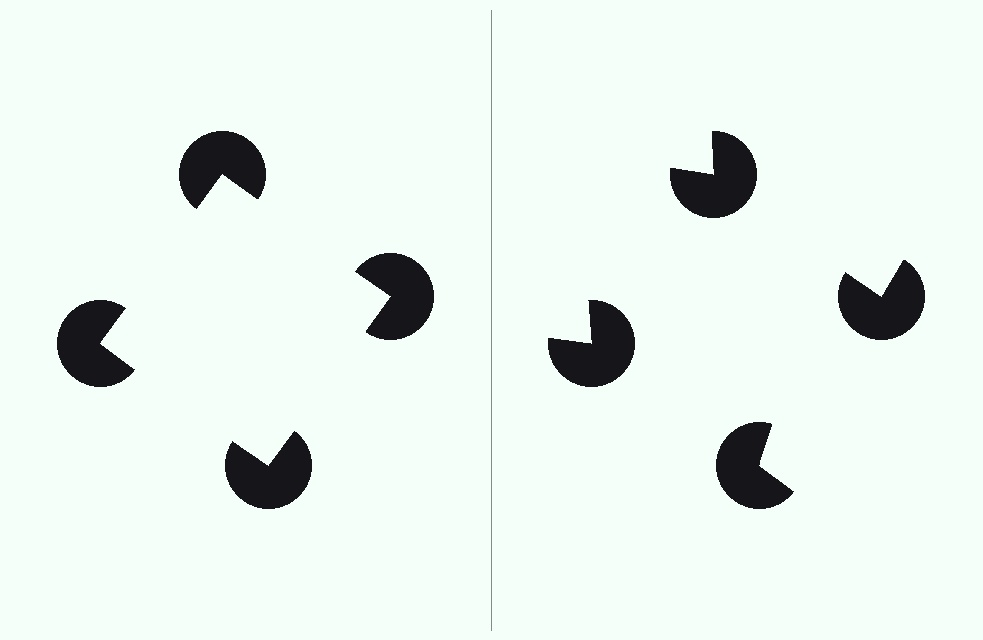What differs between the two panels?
The pac-man discs are positioned identically on both sides; only the wedge orientations differ. On the left they align to a square; on the right they are misaligned.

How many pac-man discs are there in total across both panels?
8 — 4 on each side.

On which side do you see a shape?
An illusory square appears on the left side. On the right side the wedge cuts are rotated, so no coherent shape forms.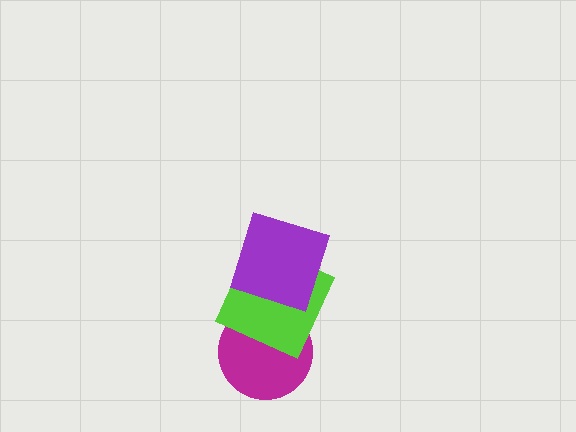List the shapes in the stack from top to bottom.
From top to bottom: the purple square, the lime square, the magenta circle.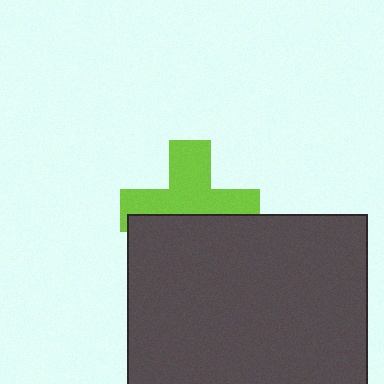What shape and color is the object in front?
The object in front is a dark gray rectangle.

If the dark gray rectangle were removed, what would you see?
You would see the complete lime cross.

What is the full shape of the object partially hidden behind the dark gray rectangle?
The partially hidden object is a lime cross.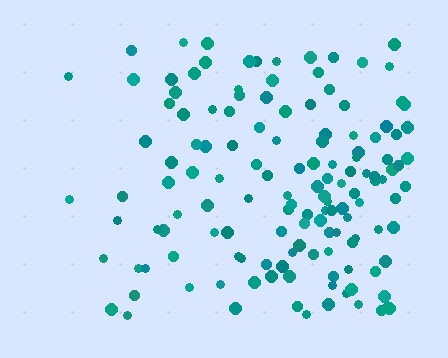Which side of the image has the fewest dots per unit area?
The left.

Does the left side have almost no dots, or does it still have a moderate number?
Still a moderate number, just noticeably fewer than the right.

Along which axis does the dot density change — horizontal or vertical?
Horizontal.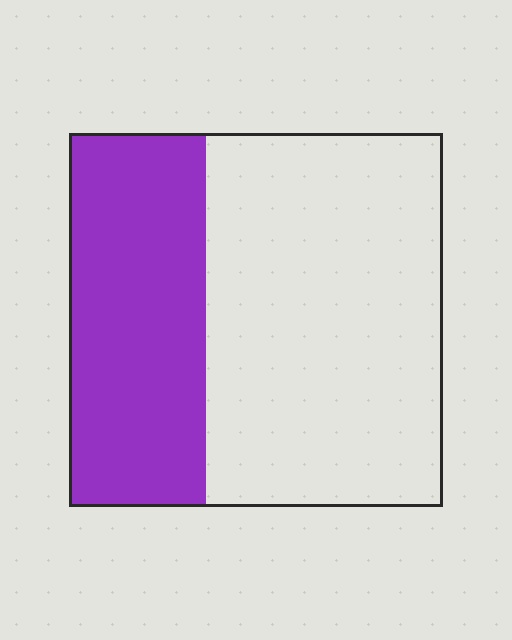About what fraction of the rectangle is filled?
About three eighths (3/8).